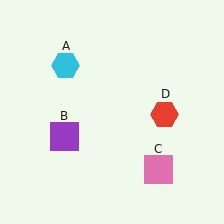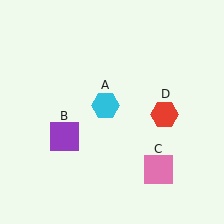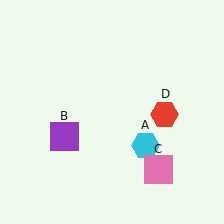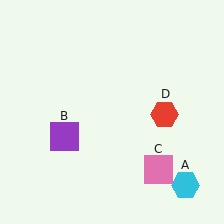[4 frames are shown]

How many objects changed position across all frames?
1 object changed position: cyan hexagon (object A).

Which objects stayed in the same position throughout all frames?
Purple square (object B) and pink square (object C) and red hexagon (object D) remained stationary.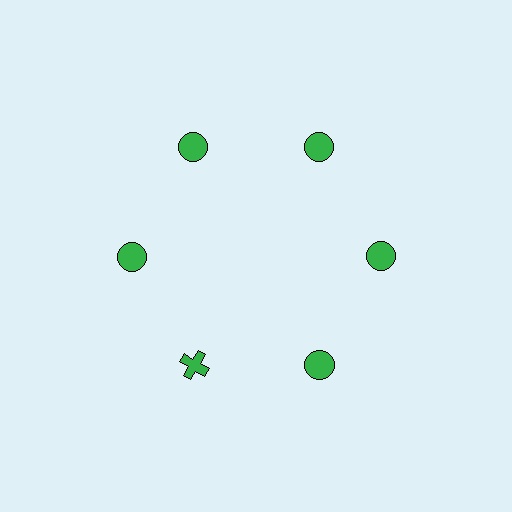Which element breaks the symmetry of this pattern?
The green cross at roughly the 7 o'clock position breaks the symmetry. All other shapes are green circles.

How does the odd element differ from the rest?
It has a different shape: cross instead of circle.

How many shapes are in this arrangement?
There are 6 shapes arranged in a ring pattern.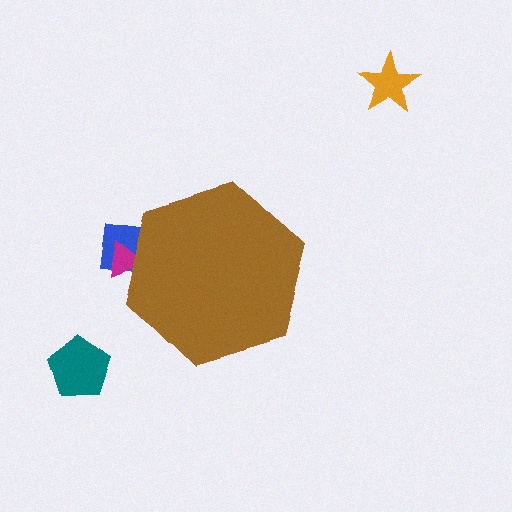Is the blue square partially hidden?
Yes, the blue square is partially hidden behind the brown hexagon.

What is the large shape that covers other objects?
A brown hexagon.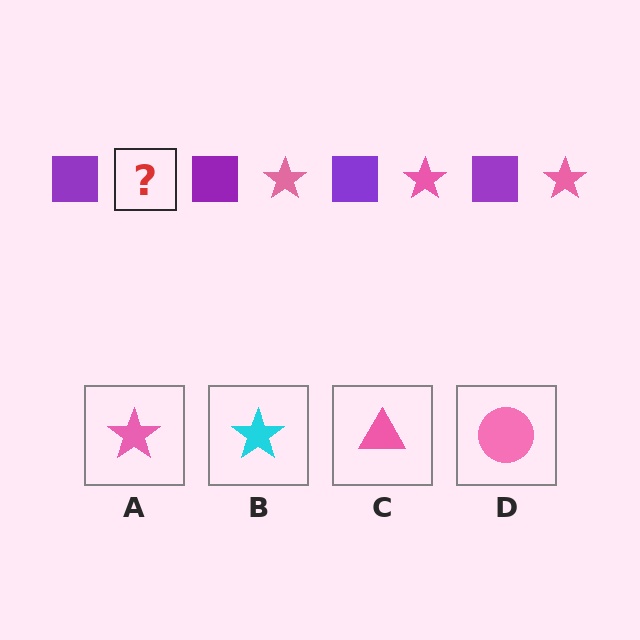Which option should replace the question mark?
Option A.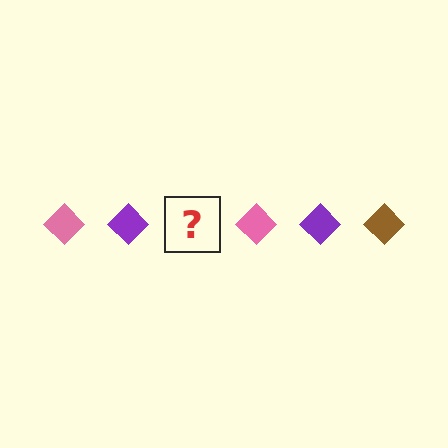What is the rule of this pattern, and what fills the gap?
The rule is that the pattern cycles through pink, purple, brown diamonds. The gap should be filled with a brown diamond.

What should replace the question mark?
The question mark should be replaced with a brown diamond.